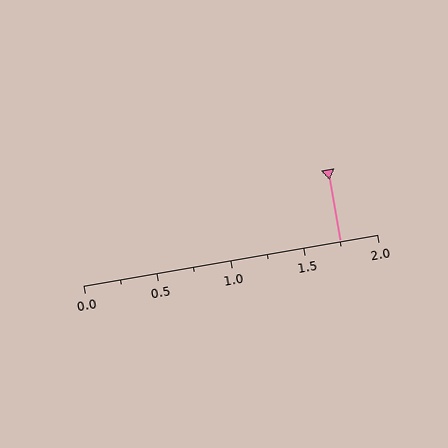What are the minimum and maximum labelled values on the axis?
The axis runs from 0.0 to 2.0.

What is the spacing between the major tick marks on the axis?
The major ticks are spaced 0.5 apart.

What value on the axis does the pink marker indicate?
The marker indicates approximately 1.75.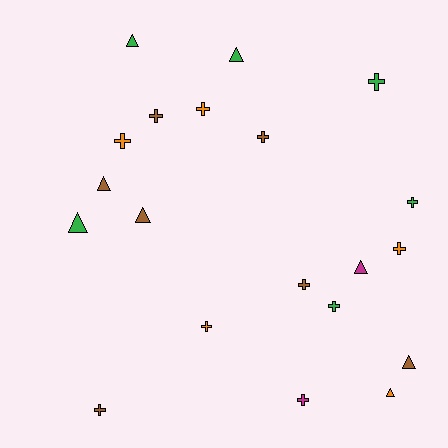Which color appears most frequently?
Brown, with 7 objects.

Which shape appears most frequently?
Cross, with 12 objects.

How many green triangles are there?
There are 3 green triangles.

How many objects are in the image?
There are 20 objects.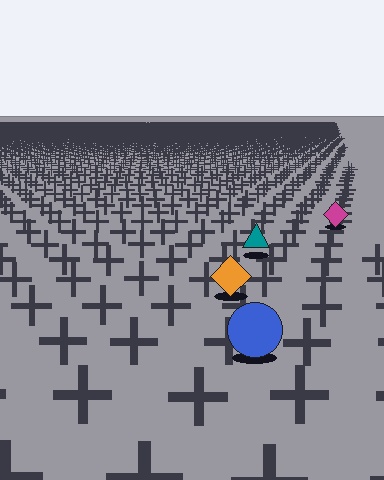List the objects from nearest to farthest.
From nearest to farthest: the blue circle, the orange diamond, the teal triangle, the magenta diamond.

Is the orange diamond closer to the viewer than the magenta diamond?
Yes. The orange diamond is closer — you can tell from the texture gradient: the ground texture is coarser near it.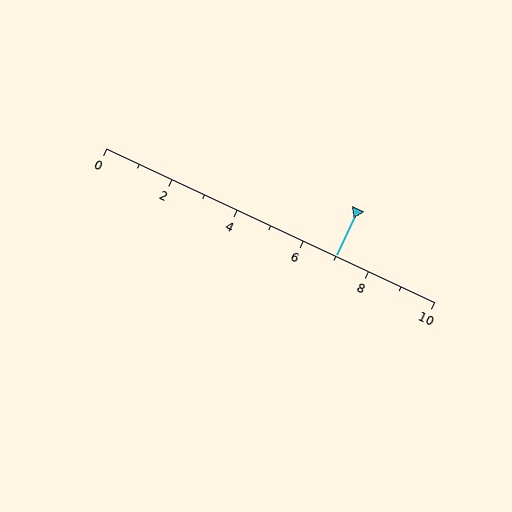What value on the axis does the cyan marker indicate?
The marker indicates approximately 7.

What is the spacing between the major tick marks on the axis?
The major ticks are spaced 2 apart.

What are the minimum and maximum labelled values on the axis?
The axis runs from 0 to 10.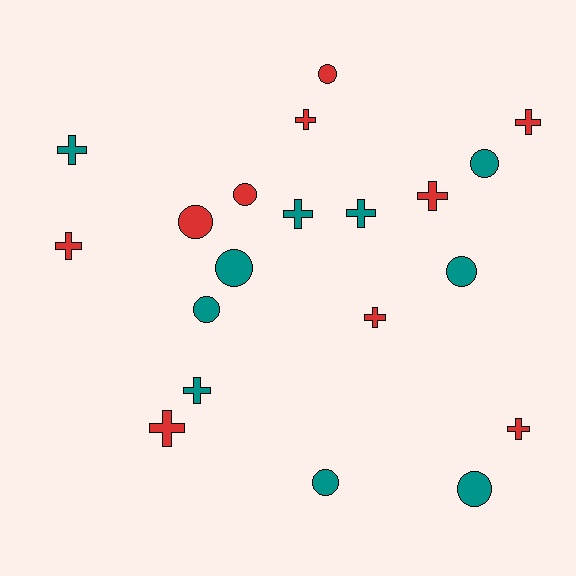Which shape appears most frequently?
Cross, with 11 objects.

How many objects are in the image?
There are 20 objects.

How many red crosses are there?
There are 7 red crosses.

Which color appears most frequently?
Red, with 10 objects.